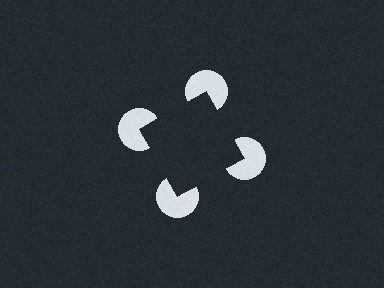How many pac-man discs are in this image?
There are 4 — one at each vertex of the illusory square.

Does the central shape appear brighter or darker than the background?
It typically appears slightly darker than the background, even though no actual brightness change is drawn.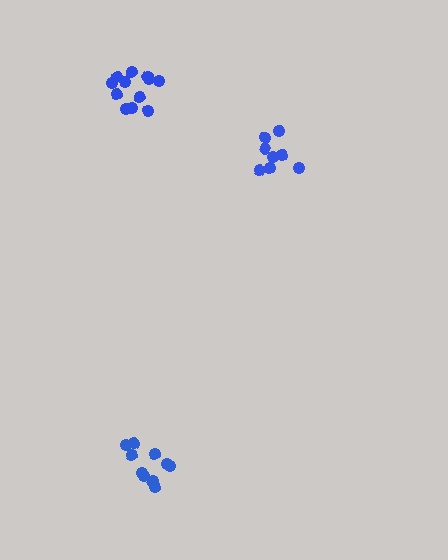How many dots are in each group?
Group 1: 8 dots, Group 2: 10 dots, Group 3: 12 dots (30 total).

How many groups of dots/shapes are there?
There are 3 groups.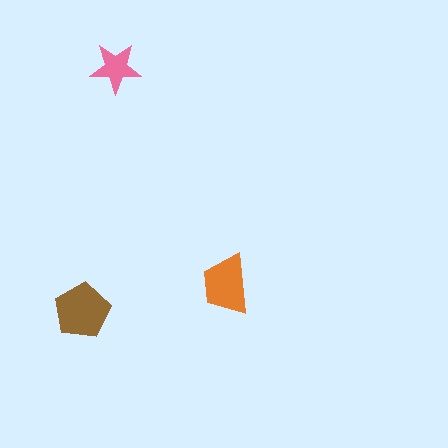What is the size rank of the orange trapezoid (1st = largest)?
2nd.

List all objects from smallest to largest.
The pink star, the orange trapezoid, the brown pentagon.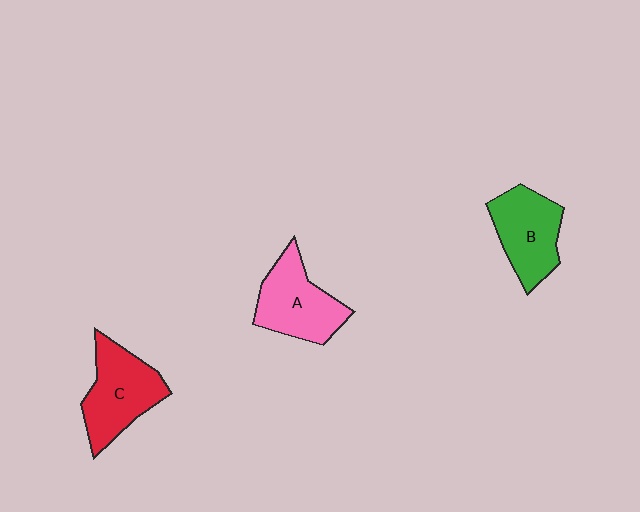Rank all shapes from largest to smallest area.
From largest to smallest: C (red), A (pink), B (green).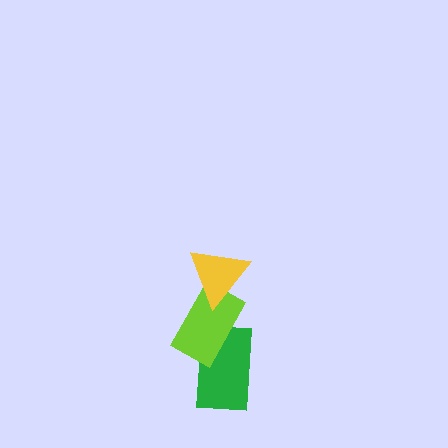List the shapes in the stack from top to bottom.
From top to bottom: the yellow triangle, the lime rectangle, the green rectangle.